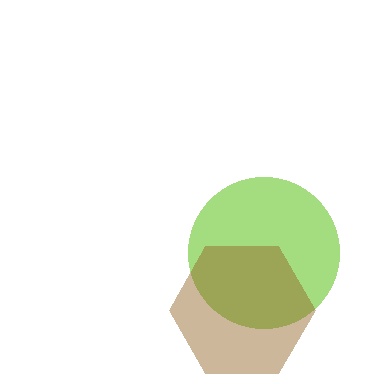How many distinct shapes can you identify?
There are 2 distinct shapes: a lime circle, a brown hexagon.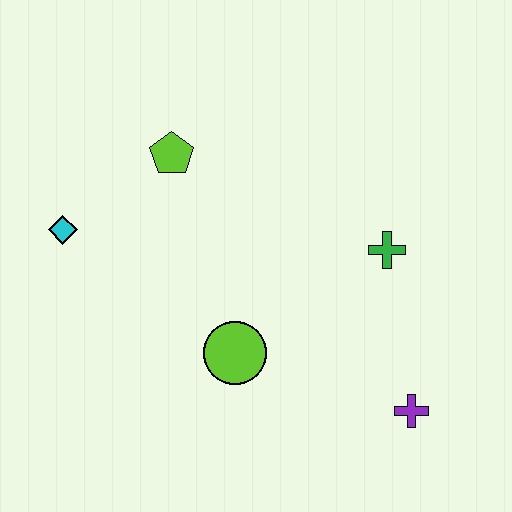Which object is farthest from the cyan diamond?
The purple cross is farthest from the cyan diamond.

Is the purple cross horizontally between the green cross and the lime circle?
No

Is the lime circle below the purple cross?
No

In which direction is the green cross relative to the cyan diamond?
The green cross is to the right of the cyan diamond.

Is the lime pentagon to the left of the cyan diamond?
No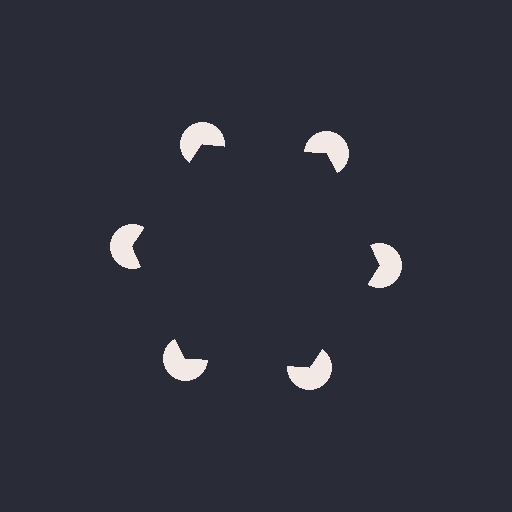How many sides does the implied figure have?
6 sides.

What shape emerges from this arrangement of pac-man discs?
An illusory hexagon — its edges are inferred from the aligned wedge cuts in the pac-man discs, not physically drawn.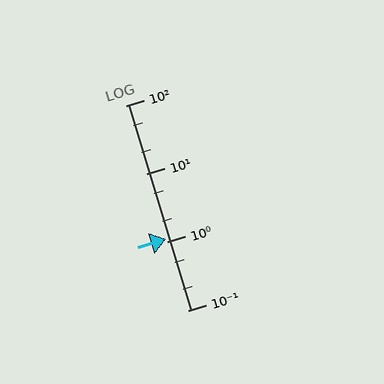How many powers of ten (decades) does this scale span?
The scale spans 3 decades, from 0.1 to 100.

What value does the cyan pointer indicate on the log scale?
The pointer indicates approximately 1.1.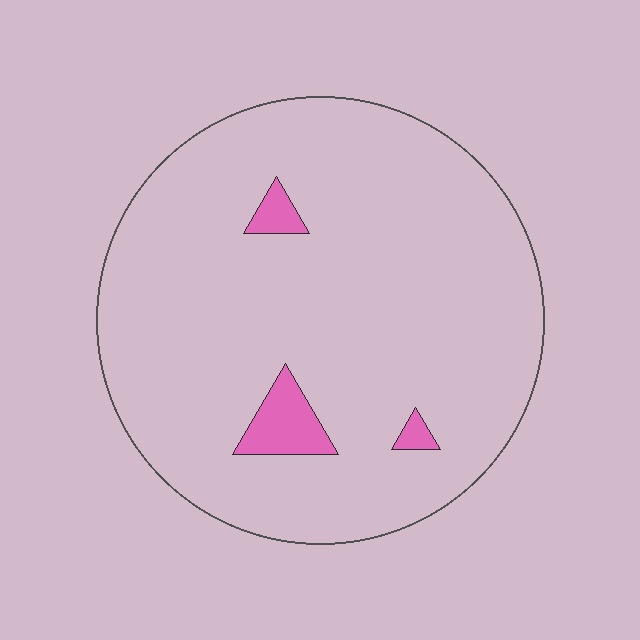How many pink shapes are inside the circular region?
3.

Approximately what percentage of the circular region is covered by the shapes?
Approximately 5%.